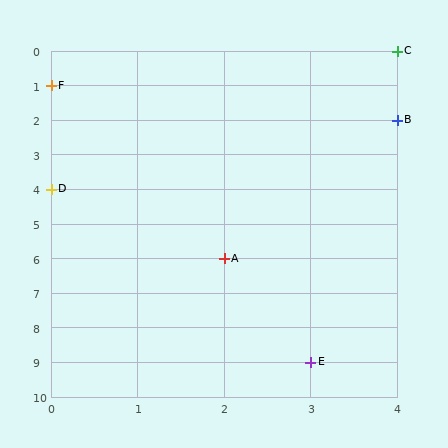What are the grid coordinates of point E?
Point E is at grid coordinates (3, 9).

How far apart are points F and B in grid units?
Points F and B are 4 columns and 1 row apart (about 4.1 grid units diagonally).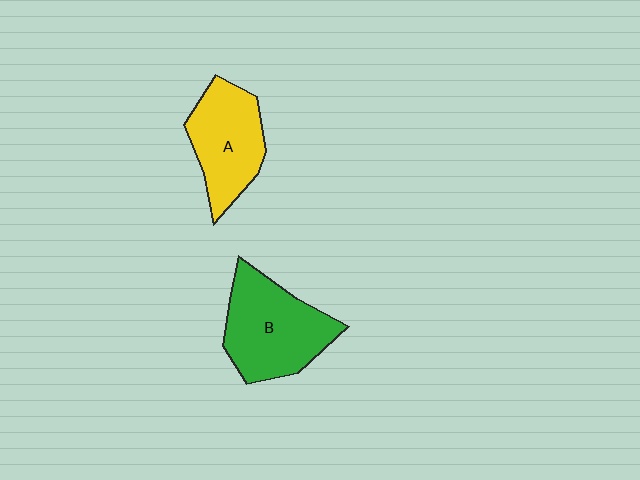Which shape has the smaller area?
Shape A (yellow).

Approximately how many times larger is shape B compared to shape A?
Approximately 1.2 times.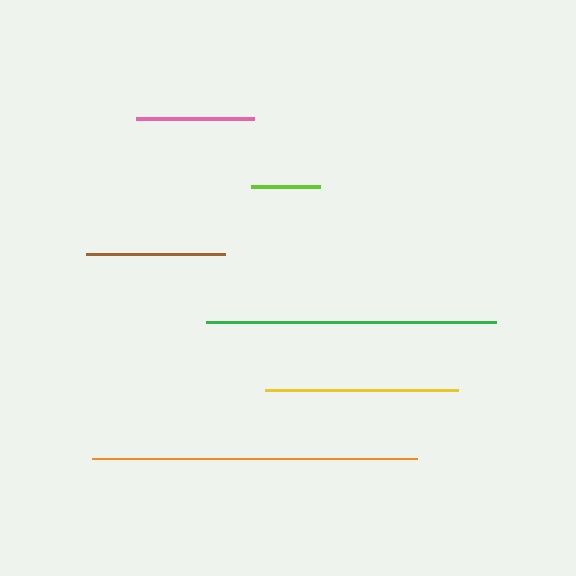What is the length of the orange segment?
The orange segment is approximately 325 pixels long.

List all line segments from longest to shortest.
From longest to shortest: orange, green, yellow, brown, pink, lime.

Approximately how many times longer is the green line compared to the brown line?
The green line is approximately 2.1 times the length of the brown line.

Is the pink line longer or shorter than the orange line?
The orange line is longer than the pink line.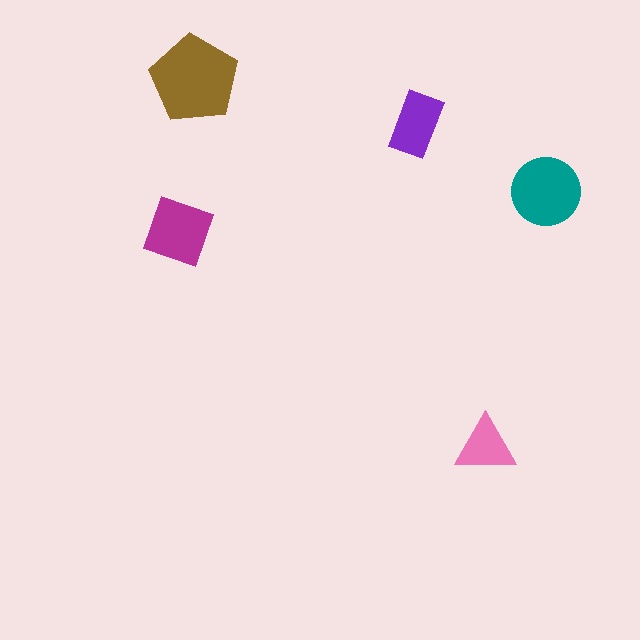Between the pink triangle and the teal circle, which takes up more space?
The teal circle.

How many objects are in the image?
There are 5 objects in the image.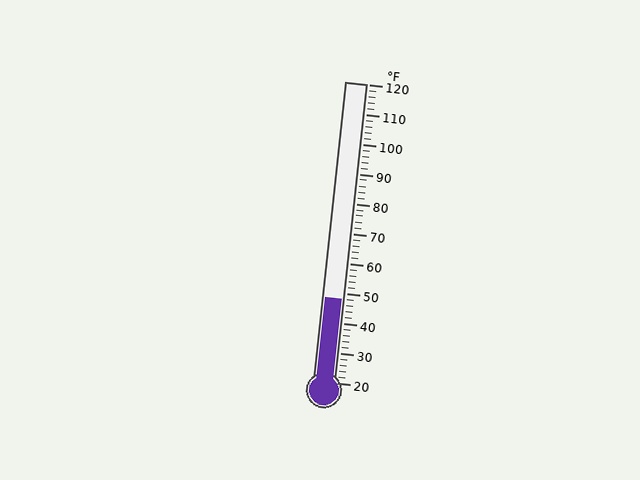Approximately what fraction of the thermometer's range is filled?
The thermometer is filled to approximately 30% of its range.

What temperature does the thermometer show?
The thermometer shows approximately 48°F.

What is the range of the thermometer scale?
The thermometer scale ranges from 20°F to 120°F.